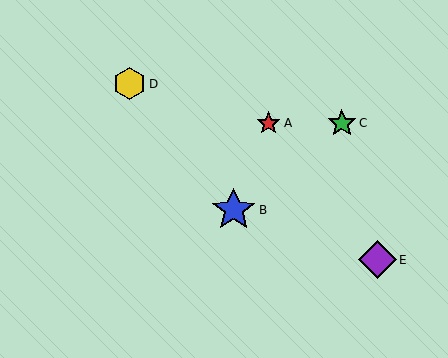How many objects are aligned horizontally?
2 objects (A, C) are aligned horizontally.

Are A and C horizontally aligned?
Yes, both are at y≈123.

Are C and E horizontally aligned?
No, C is at y≈123 and E is at y≈260.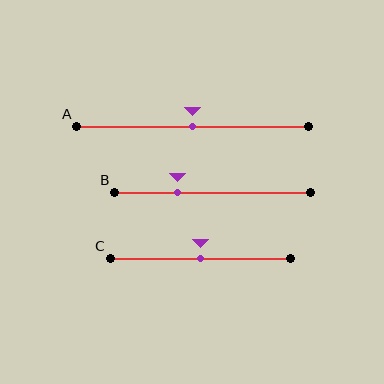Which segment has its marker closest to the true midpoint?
Segment A has its marker closest to the true midpoint.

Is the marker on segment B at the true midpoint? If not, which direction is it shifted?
No, the marker on segment B is shifted to the left by about 18% of the segment length.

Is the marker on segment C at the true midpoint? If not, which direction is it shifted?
Yes, the marker on segment C is at the true midpoint.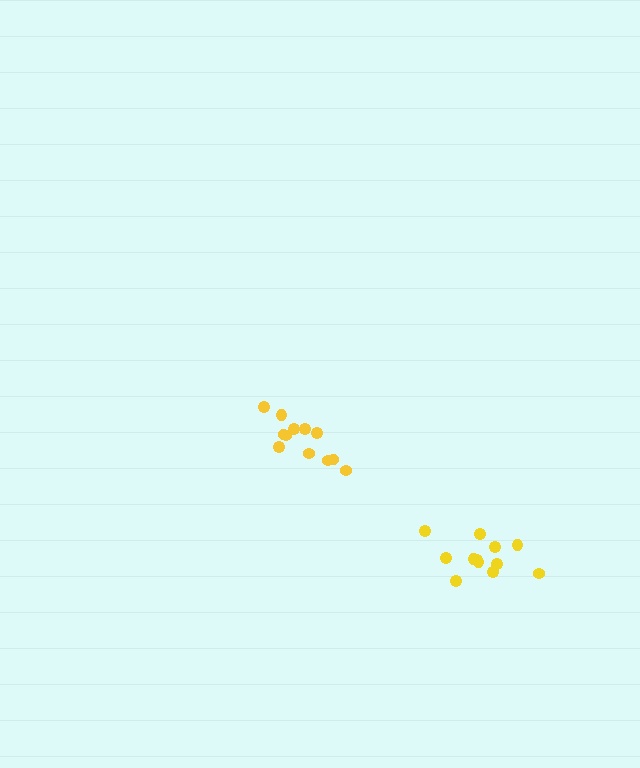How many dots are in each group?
Group 1: 12 dots, Group 2: 12 dots (24 total).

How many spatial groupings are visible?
There are 2 spatial groupings.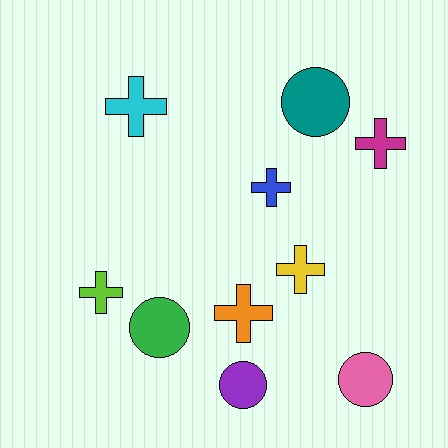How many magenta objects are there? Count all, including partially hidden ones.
There is 1 magenta object.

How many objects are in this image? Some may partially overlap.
There are 10 objects.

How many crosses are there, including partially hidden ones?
There are 6 crosses.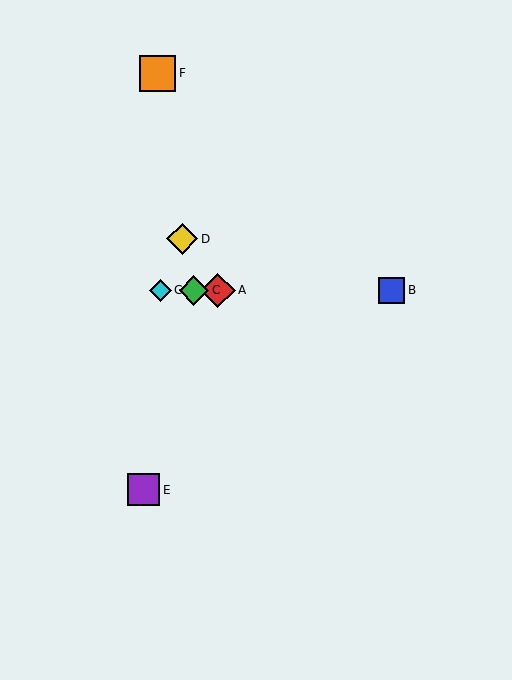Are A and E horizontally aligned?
No, A is at y≈290 and E is at y≈490.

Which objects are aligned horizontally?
Objects A, B, C, G are aligned horizontally.